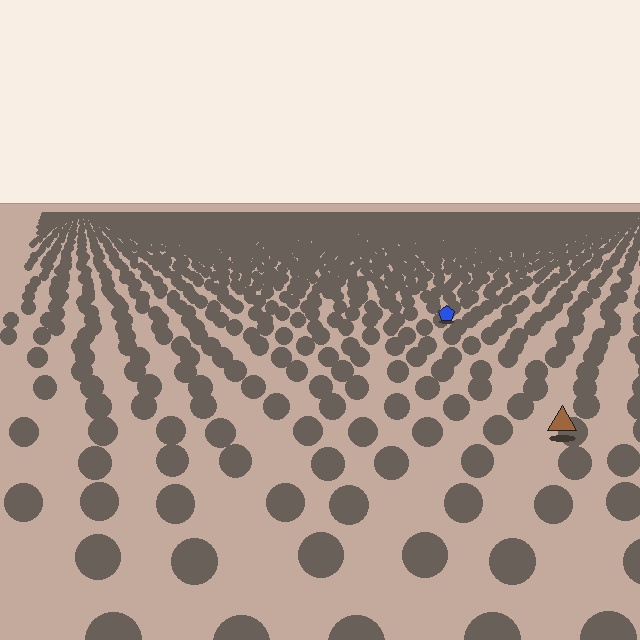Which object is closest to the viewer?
The brown triangle is closest. The texture marks near it are larger and more spread out.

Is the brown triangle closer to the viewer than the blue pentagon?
Yes. The brown triangle is closer — you can tell from the texture gradient: the ground texture is coarser near it.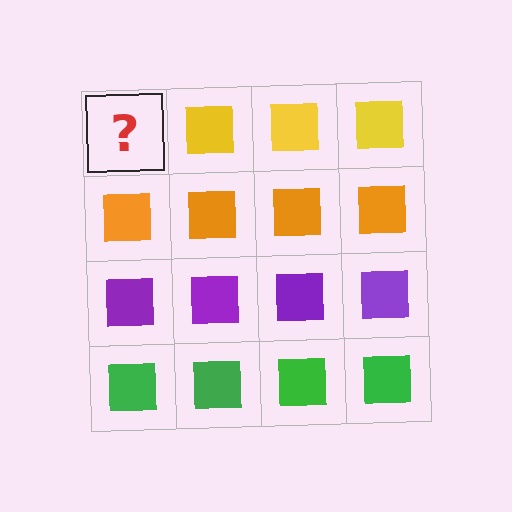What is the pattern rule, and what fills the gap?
The rule is that each row has a consistent color. The gap should be filled with a yellow square.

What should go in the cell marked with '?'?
The missing cell should contain a yellow square.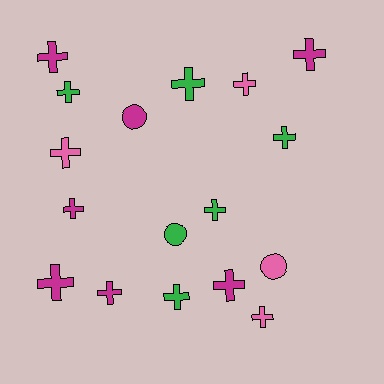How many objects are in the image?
There are 17 objects.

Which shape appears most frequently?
Cross, with 14 objects.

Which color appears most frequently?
Magenta, with 7 objects.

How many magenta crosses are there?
There are 6 magenta crosses.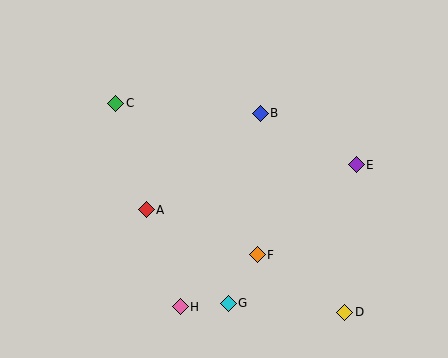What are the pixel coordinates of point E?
Point E is at (356, 165).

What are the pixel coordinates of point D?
Point D is at (344, 312).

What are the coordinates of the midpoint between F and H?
The midpoint between F and H is at (219, 281).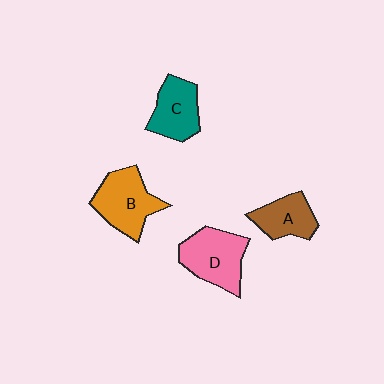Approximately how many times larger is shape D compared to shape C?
Approximately 1.2 times.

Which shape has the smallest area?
Shape A (brown).